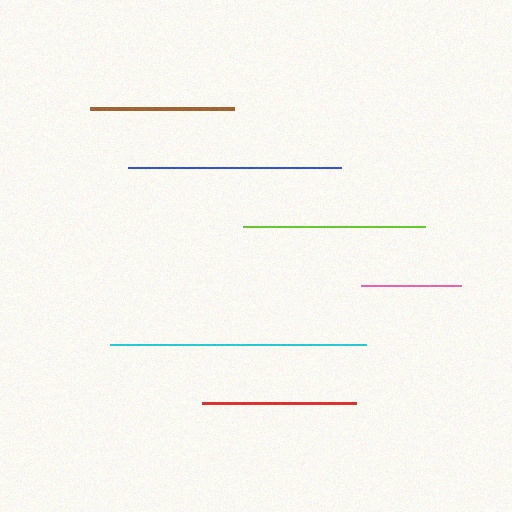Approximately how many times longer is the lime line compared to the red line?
The lime line is approximately 1.2 times the length of the red line.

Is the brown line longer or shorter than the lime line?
The lime line is longer than the brown line.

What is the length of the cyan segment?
The cyan segment is approximately 255 pixels long.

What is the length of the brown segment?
The brown segment is approximately 145 pixels long.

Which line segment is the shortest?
The pink line is the shortest at approximately 101 pixels.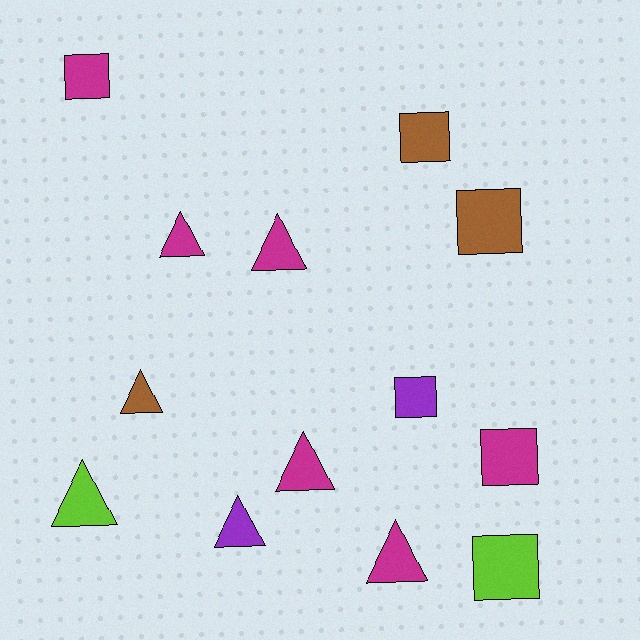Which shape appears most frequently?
Triangle, with 7 objects.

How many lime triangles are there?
There is 1 lime triangle.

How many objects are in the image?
There are 13 objects.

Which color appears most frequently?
Magenta, with 6 objects.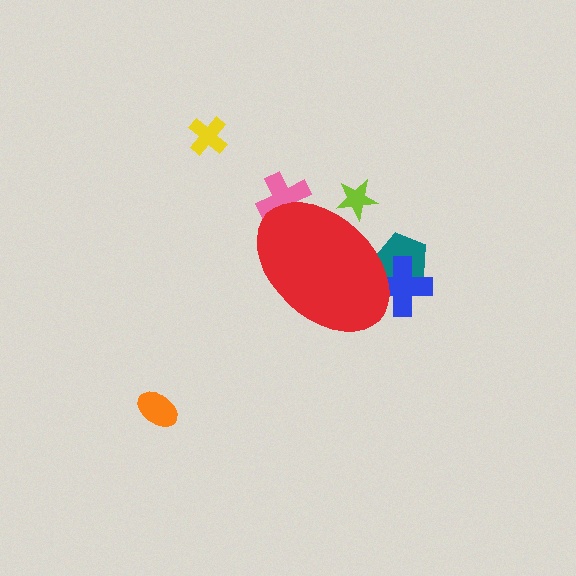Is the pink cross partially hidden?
Yes, the pink cross is partially hidden behind the red ellipse.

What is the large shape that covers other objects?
A red ellipse.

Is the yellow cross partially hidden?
No, the yellow cross is fully visible.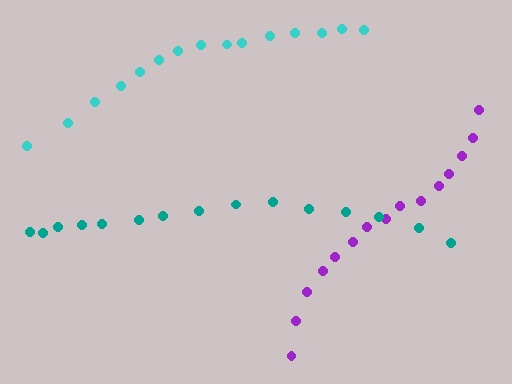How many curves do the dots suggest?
There are 3 distinct paths.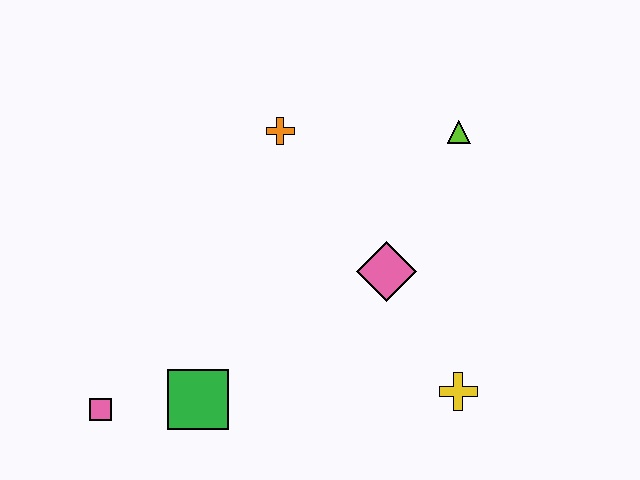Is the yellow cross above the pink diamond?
No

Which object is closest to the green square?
The pink square is closest to the green square.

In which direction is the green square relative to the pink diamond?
The green square is to the left of the pink diamond.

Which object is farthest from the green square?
The lime triangle is farthest from the green square.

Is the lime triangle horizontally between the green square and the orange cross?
No